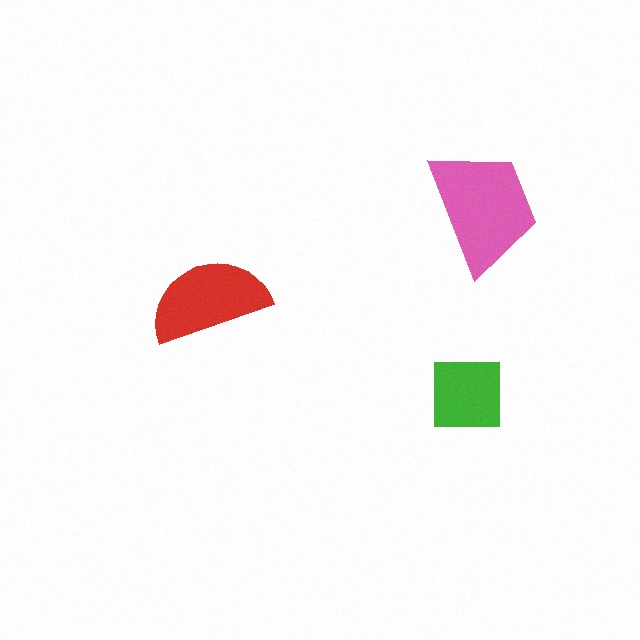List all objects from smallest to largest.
The green square, the red semicircle, the pink trapezoid.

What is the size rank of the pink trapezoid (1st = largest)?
1st.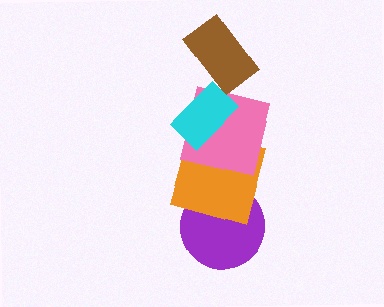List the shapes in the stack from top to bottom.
From top to bottom: the brown rectangle, the cyan rectangle, the pink square, the orange square, the purple circle.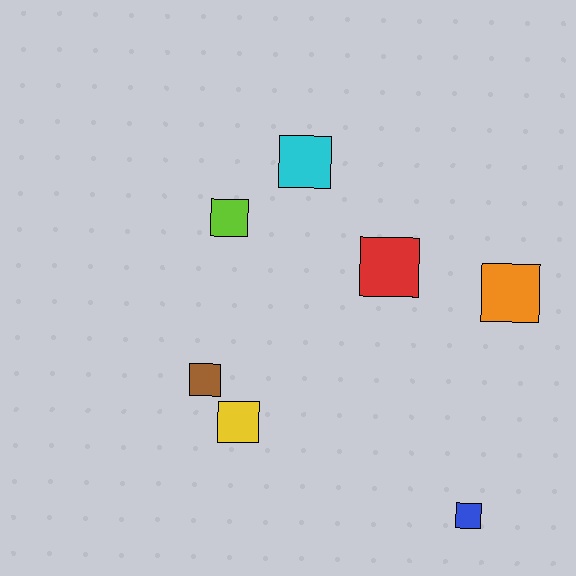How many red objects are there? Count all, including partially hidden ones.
There is 1 red object.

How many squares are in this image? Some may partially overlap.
There are 7 squares.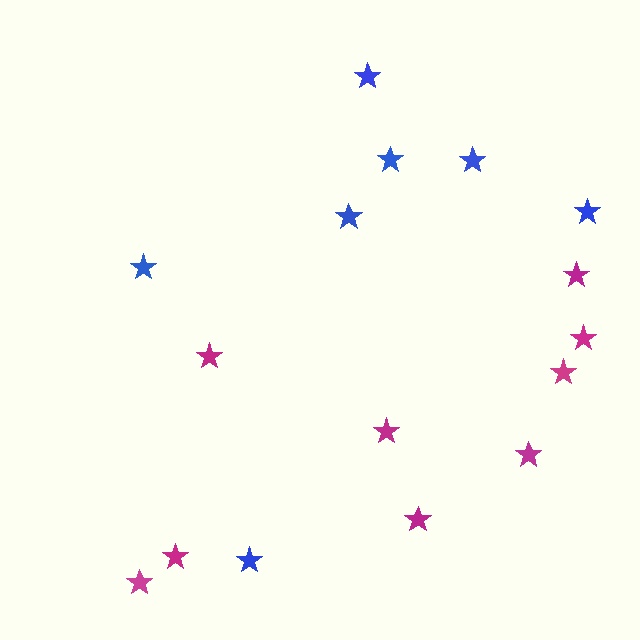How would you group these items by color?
There are 2 groups: one group of blue stars (7) and one group of magenta stars (9).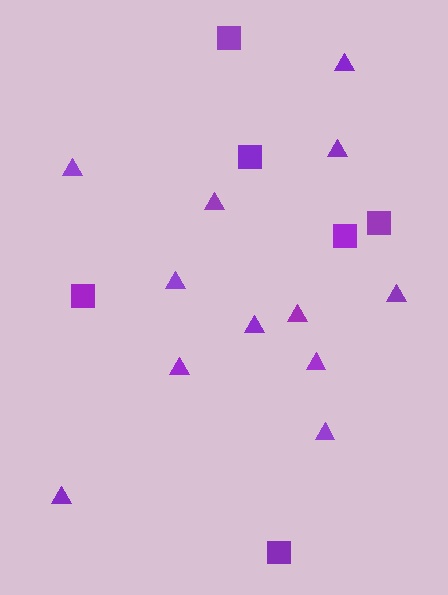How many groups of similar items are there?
There are 2 groups: one group of triangles (12) and one group of squares (6).